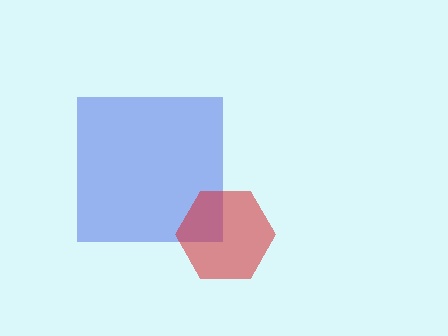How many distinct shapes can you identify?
There are 2 distinct shapes: a blue square, a red hexagon.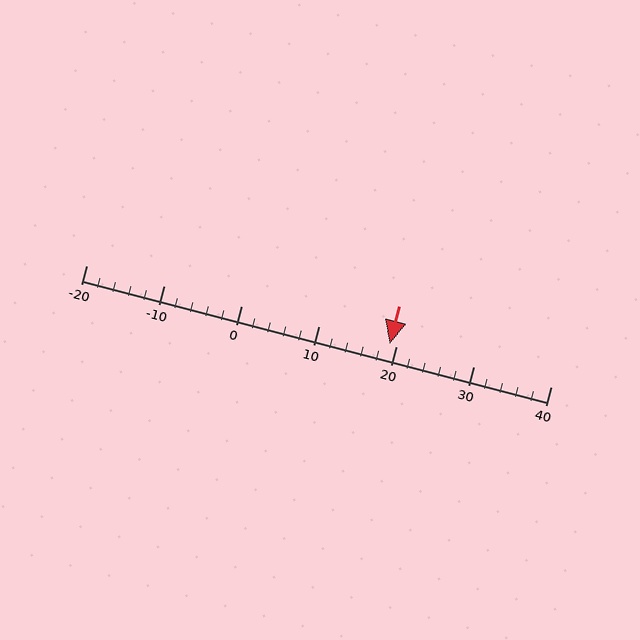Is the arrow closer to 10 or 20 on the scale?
The arrow is closer to 20.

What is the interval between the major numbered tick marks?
The major tick marks are spaced 10 units apart.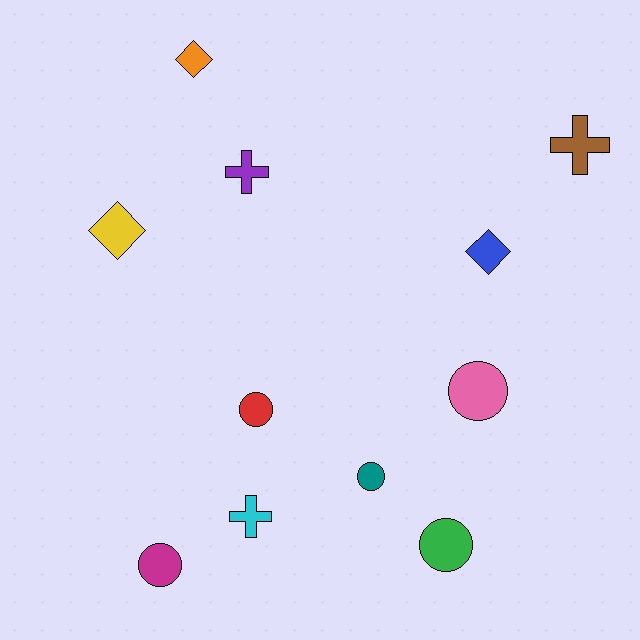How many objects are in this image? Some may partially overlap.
There are 11 objects.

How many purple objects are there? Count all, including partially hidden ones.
There is 1 purple object.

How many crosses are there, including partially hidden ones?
There are 3 crosses.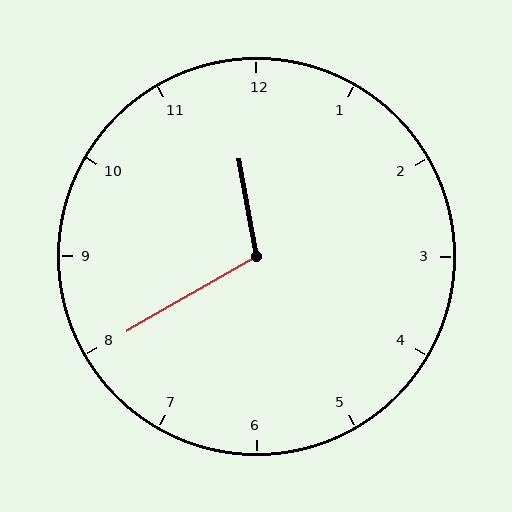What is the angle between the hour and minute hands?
Approximately 110 degrees.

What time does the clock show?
11:40.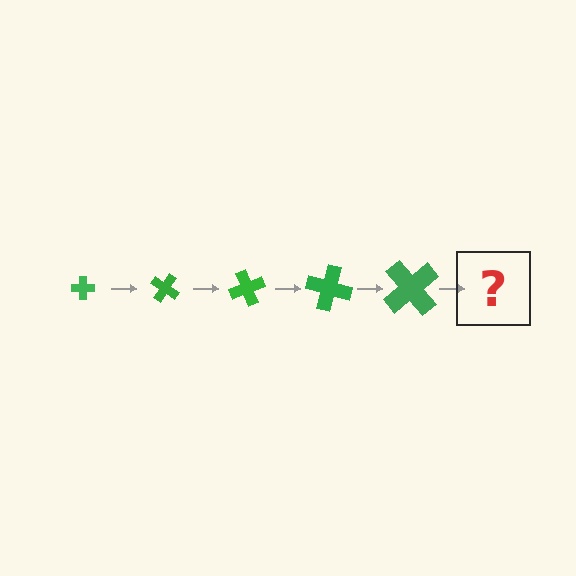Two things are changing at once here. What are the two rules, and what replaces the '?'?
The two rules are that the cross grows larger each step and it rotates 35 degrees each step. The '?' should be a cross, larger than the previous one and rotated 175 degrees from the start.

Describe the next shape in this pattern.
It should be a cross, larger than the previous one and rotated 175 degrees from the start.